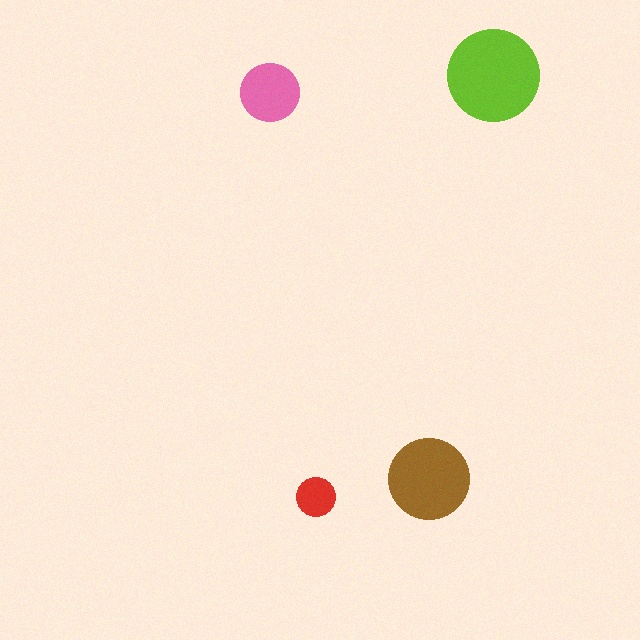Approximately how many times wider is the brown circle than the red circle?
About 2 times wider.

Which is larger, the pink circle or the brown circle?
The brown one.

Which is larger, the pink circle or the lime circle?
The lime one.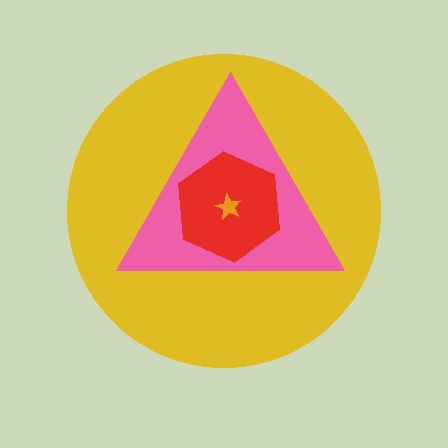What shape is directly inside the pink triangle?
The red hexagon.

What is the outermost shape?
The yellow circle.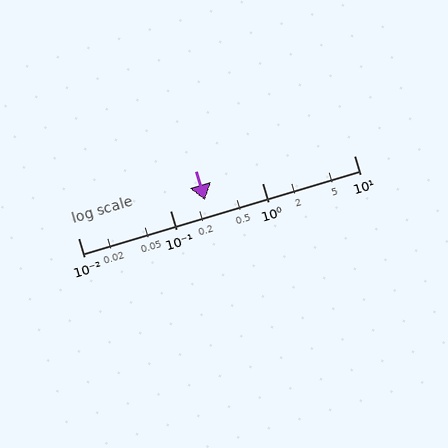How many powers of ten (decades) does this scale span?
The scale spans 3 decades, from 0.01 to 10.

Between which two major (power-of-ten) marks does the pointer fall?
The pointer is between 0.1 and 1.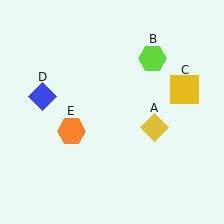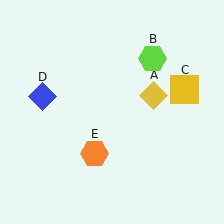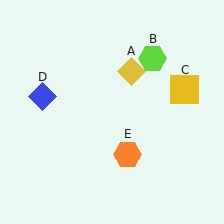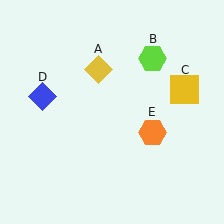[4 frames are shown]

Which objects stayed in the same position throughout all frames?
Lime hexagon (object B) and yellow square (object C) and blue diamond (object D) remained stationary.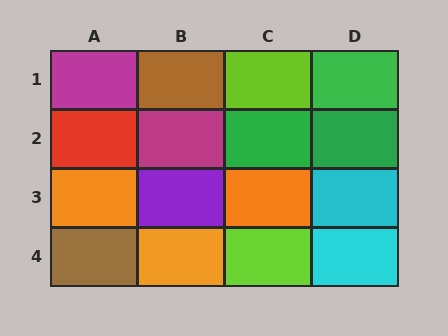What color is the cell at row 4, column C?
Lime.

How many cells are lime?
2 cells are lime.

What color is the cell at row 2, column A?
Red.